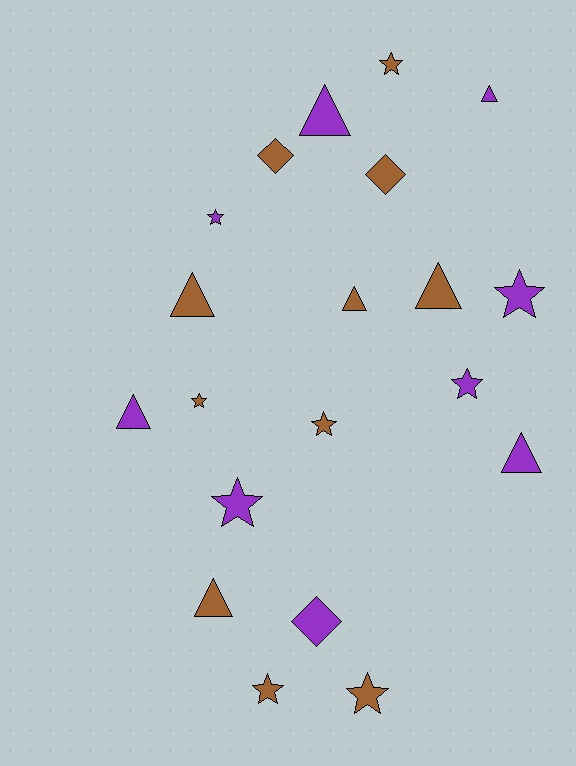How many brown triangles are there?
There are 4 brown triangles.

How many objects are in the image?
There are 20 objects.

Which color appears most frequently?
Brown, with 11 objects.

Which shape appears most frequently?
Star, with 9 objects.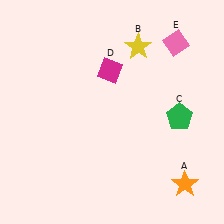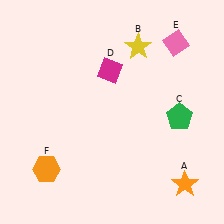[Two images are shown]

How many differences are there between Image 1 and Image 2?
There is 1 difference between the two images.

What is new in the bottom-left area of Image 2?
An orange hexagon (F) was added in the bottom-left area of Image 2.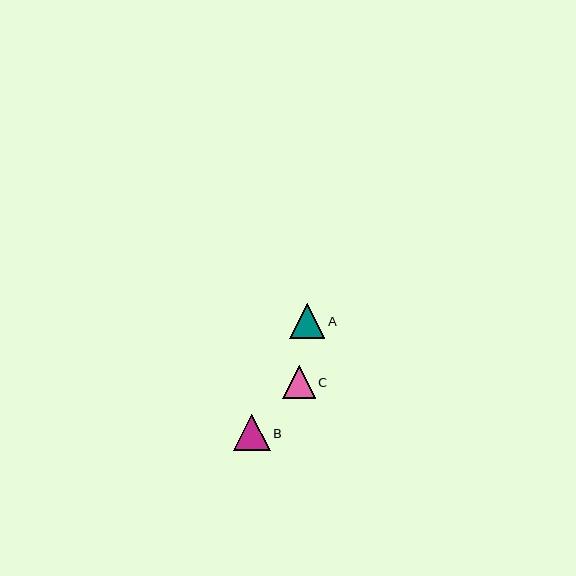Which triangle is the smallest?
Triangle C is the smallest with a size of approximately 32 pixels.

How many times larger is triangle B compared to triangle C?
Triangle B is approximately 1.1 times the size of triangle C.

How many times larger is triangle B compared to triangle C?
Triangle B is approximately 1.1 times the size of triangle C.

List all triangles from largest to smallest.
From largest to smallest: B, A, C.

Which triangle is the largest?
Triangle B is the largest with a size of approximately 36 pixels.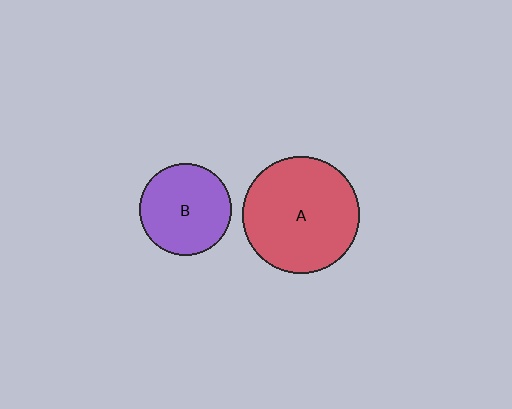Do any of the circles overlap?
No, none of the circles overlap.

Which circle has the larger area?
Circle A (red).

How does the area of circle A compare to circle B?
Approximately 1.6 times.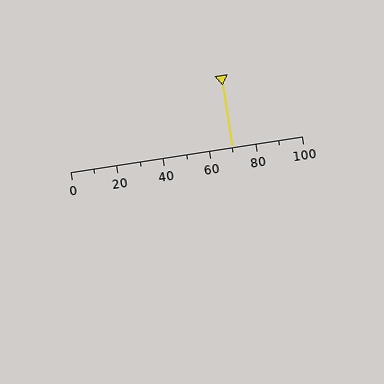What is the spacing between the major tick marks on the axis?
The major ticks are spaced 20 apart.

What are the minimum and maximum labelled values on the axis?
The axis runs from 0 to 100.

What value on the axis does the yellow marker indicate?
The marker indicates approximately 70.